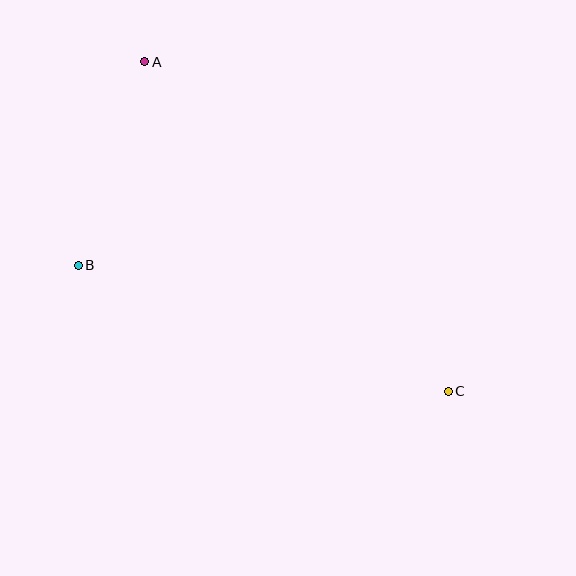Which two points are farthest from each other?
Points A and C are farthest from each other.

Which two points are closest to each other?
Points A and B are closest to each other.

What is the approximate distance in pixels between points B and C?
The distance between B and C is approximately 391 pixels.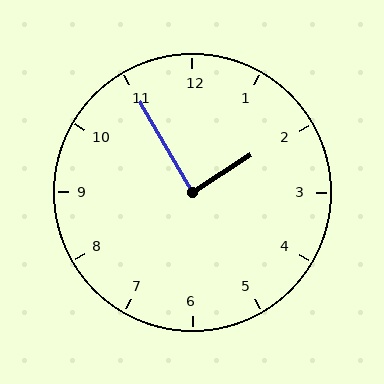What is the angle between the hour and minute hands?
Approximately 88 degrees.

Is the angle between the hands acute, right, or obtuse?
It is right.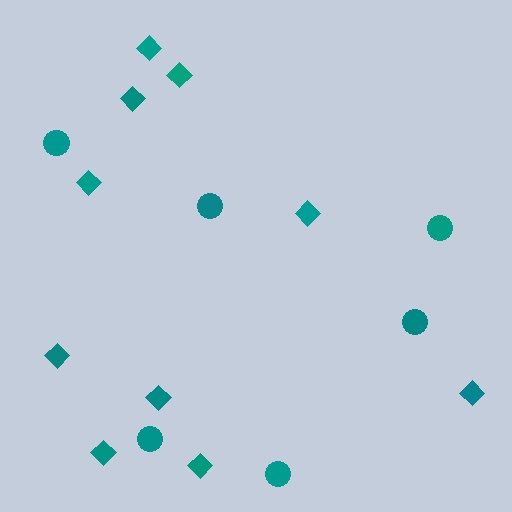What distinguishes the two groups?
There are 2 groups: one group of diamonds (10) and one group of circles (6).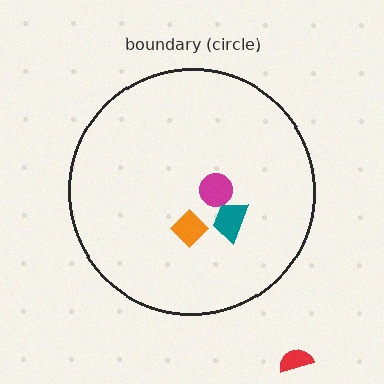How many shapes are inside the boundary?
3 inside, 1 outside.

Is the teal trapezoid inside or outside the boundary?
Inside.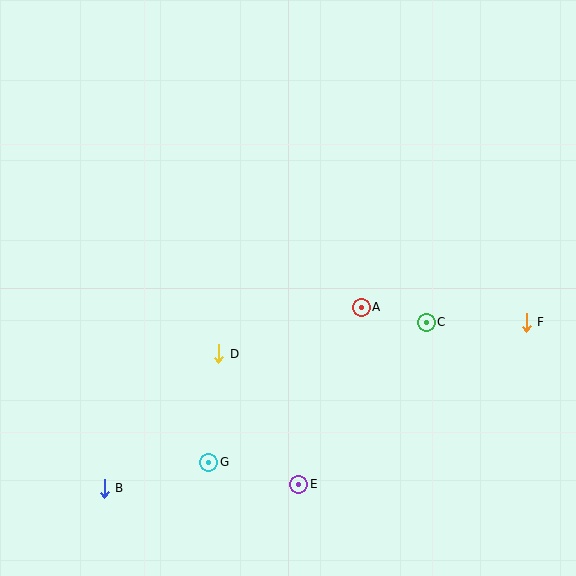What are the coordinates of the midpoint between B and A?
The midpoint between B and A is at (233, 398).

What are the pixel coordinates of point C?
Point C is at (426, 322).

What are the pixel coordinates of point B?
Point B is at (104, 488).